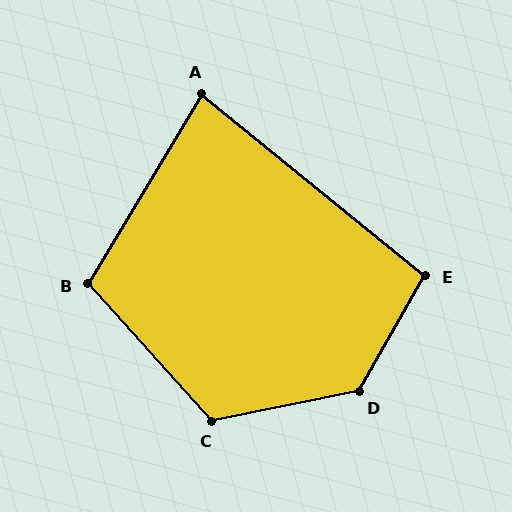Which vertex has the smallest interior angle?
A, at approximately 82 degrees.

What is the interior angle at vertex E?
Approximately 99 degrees (obtuse).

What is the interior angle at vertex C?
Approximately 121 degrees (obtuse).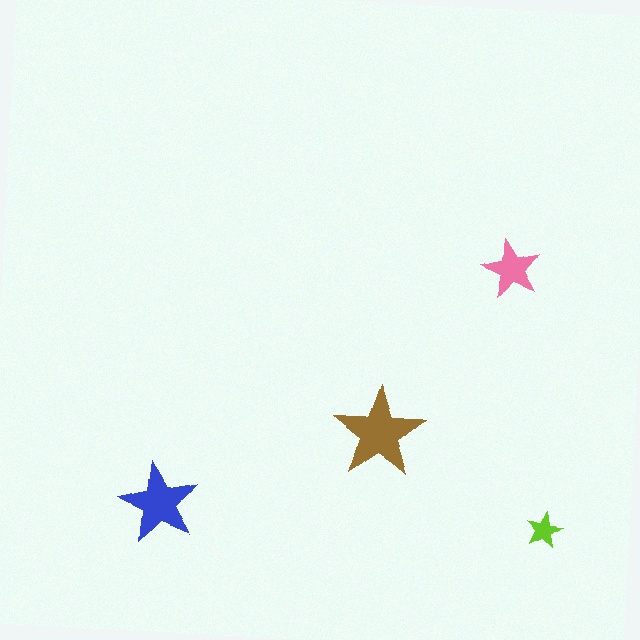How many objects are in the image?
There are 4 objects in the image.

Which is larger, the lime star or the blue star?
The blue one.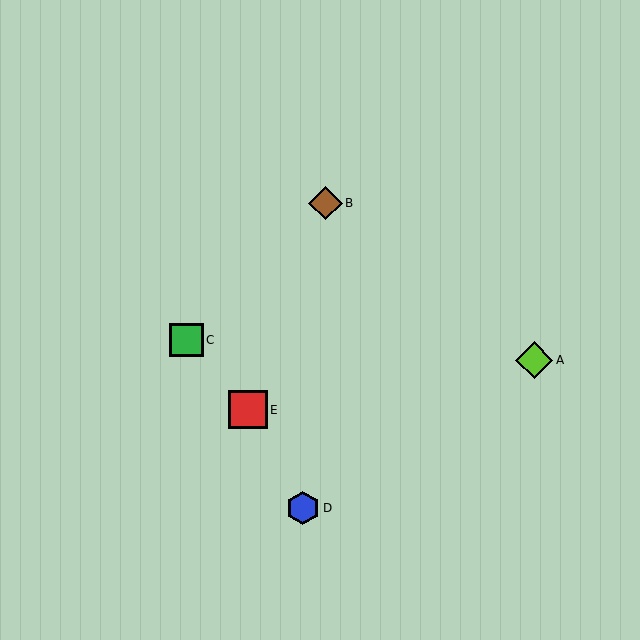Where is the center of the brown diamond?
The center of the brown diamond is at (325, 203).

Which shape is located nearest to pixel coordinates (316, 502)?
The blue hexagon (labeled D) at (303, 508) is nearest to that location.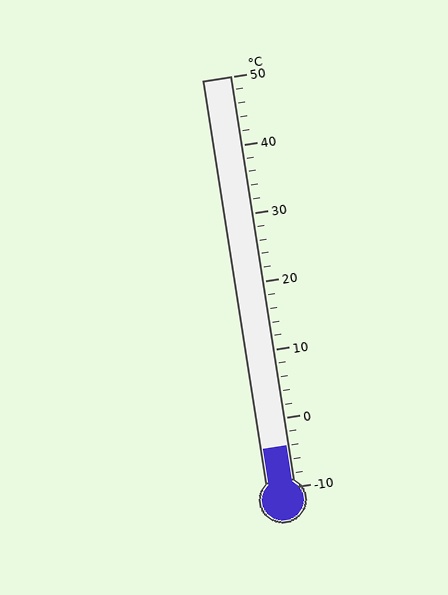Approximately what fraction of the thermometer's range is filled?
The thermometer is filled to approximately 10% of its range.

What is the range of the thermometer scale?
The thermometer scale ranges from -10°C to 50°C.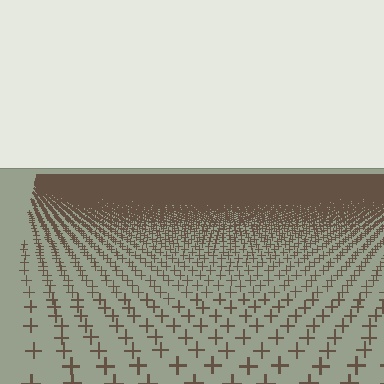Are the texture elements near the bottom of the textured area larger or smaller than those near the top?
Larger. Near the bottom, elements are closer to the viewer and appear at a bigger on-screen size.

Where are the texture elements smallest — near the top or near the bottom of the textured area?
Near the top.